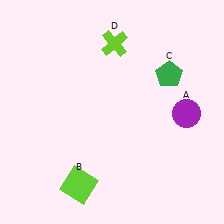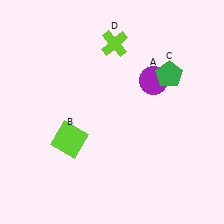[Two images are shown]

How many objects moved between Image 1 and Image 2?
2 objects moved between the two images.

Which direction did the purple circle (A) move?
The purple circle (A) moved up.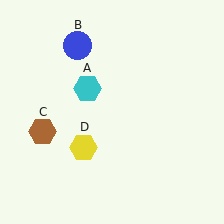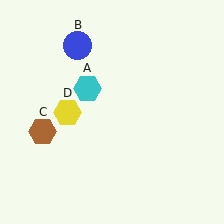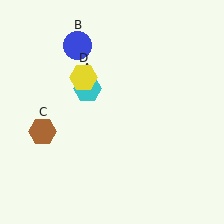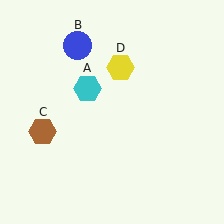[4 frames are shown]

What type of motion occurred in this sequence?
The yellow hexagon (object D) rotated clockwise around the center of the scene.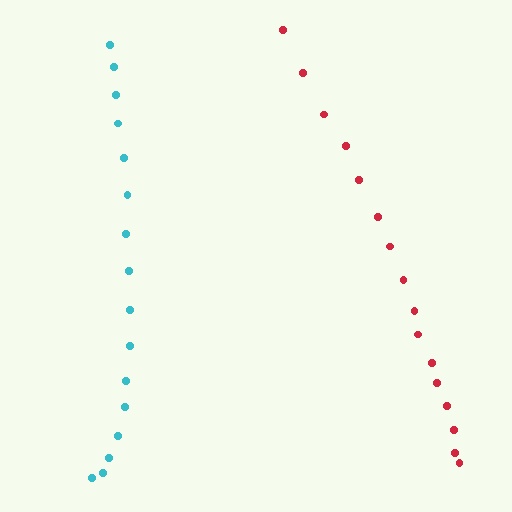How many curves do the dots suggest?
There are 2 distinct paths.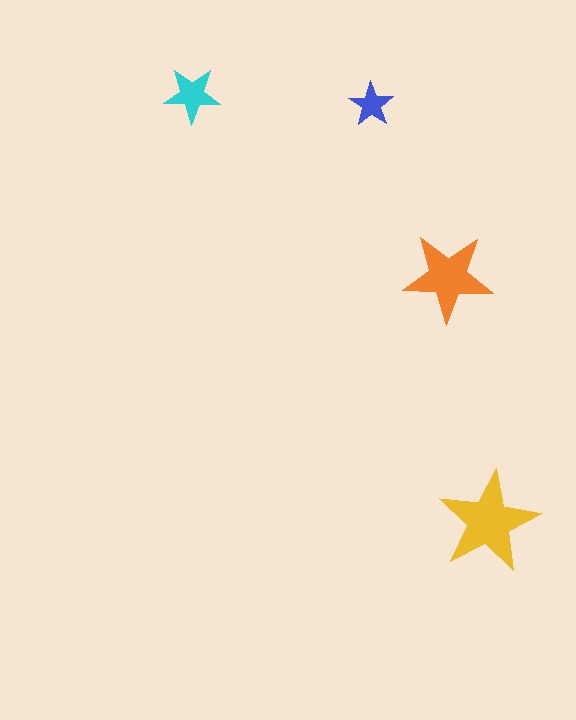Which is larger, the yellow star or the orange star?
The yellow one.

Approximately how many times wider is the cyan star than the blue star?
About 1.5 times wider.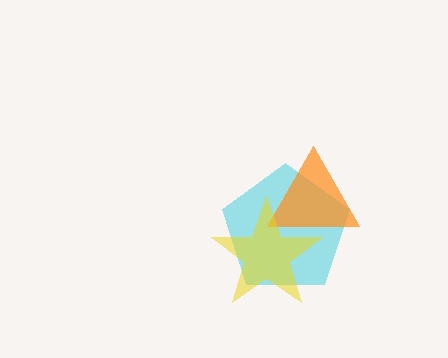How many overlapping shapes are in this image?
There are 3 overlapping shapes in the image.